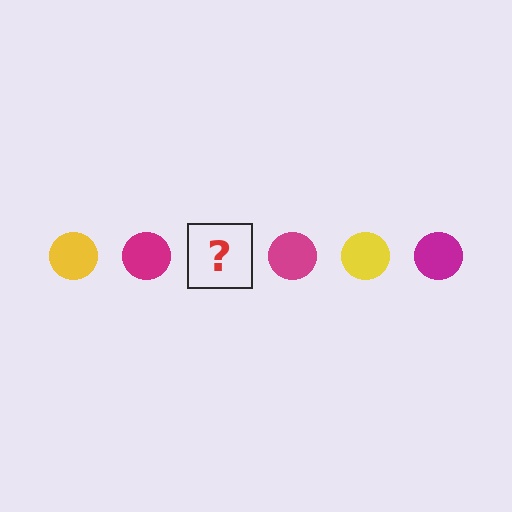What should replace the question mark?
The question mark should be replaced with a yellow circle.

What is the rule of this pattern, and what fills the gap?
The rule is that the pattern cycles through yellow, magenta circles. The gap should be filled with a yellow circle.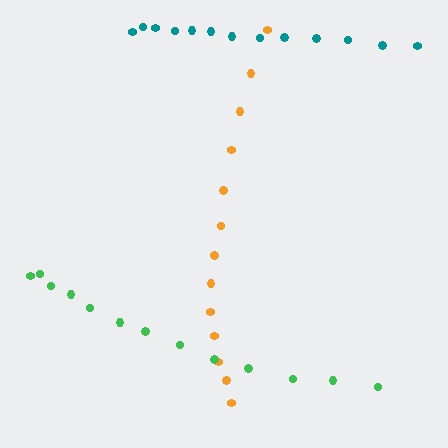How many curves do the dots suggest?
There are 3 distinct paths.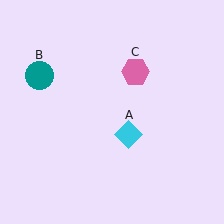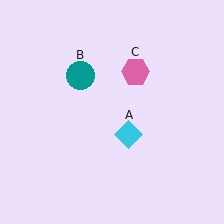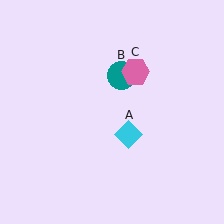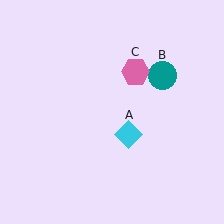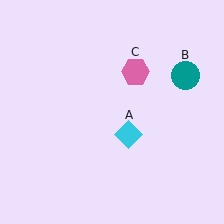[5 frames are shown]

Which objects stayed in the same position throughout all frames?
Cyan diamond (object A) and pink hexagon (object C) remained stationary.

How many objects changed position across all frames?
1 object changed position: teal circle (object B).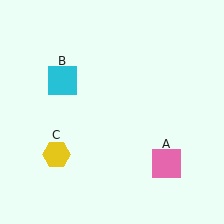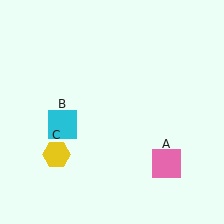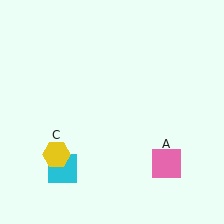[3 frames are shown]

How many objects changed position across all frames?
1 object changed position: cyan square (object B).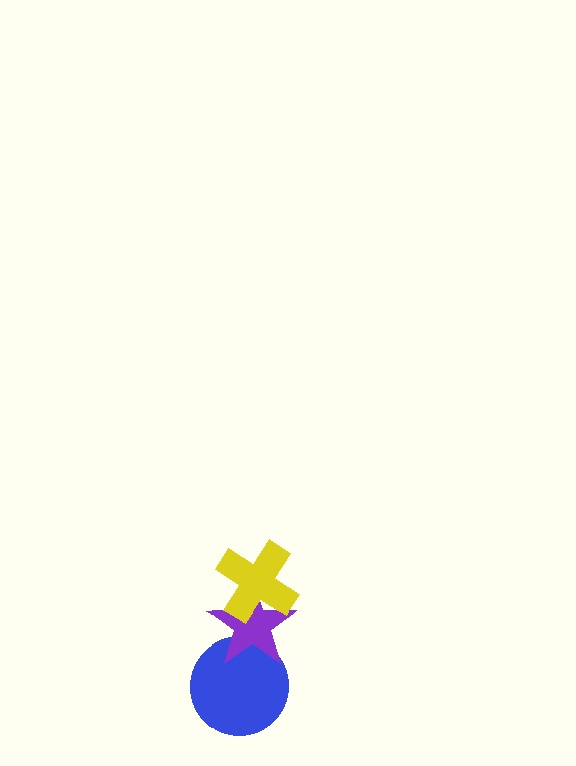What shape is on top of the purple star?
The yellow cross is on top of the purple star.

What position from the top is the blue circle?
The blue circle is 3rd from the top.